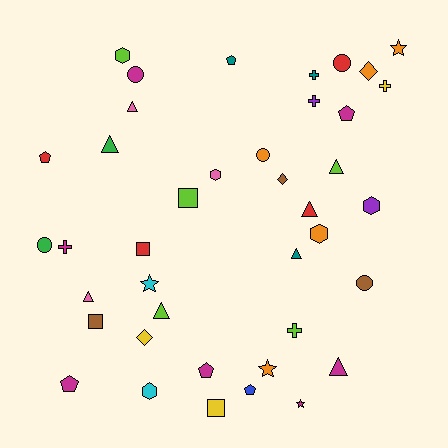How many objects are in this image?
There are 40 objects.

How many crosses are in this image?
There are 5 crosses.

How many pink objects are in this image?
There are 3 pink objects.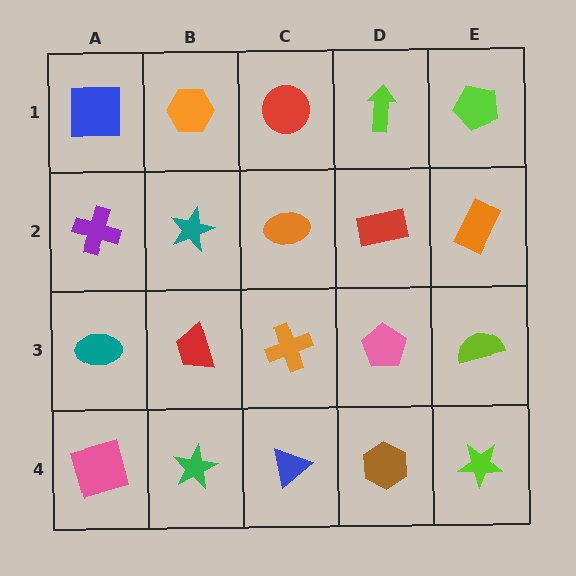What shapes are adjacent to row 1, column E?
An orange rectangle (row 2, column E), a lime arrow (row 1, column D).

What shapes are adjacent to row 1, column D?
A red rectangle (row 2, column D), a red circle (row 1, column C), a lime pentagon (row 1, column E).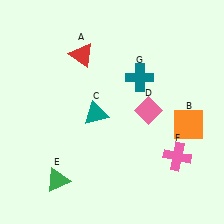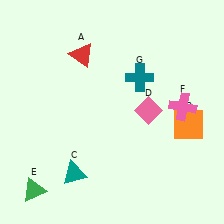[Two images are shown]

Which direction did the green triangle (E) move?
The green triangle (E) moved left.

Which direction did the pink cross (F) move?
The pink cross (F) moved up.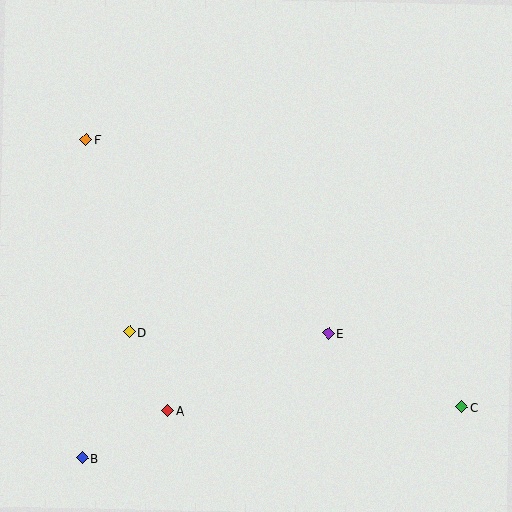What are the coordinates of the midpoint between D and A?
The midpoint between D and A is at (149, 371).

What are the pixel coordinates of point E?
Point E is at (329, 333).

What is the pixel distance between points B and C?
The distance between B and C is 383 pixels.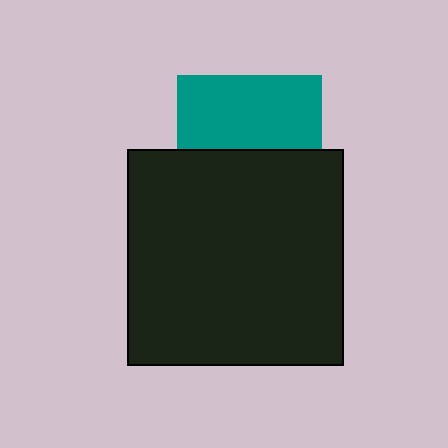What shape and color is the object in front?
The object in front is a black square.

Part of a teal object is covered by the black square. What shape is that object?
It is a square.